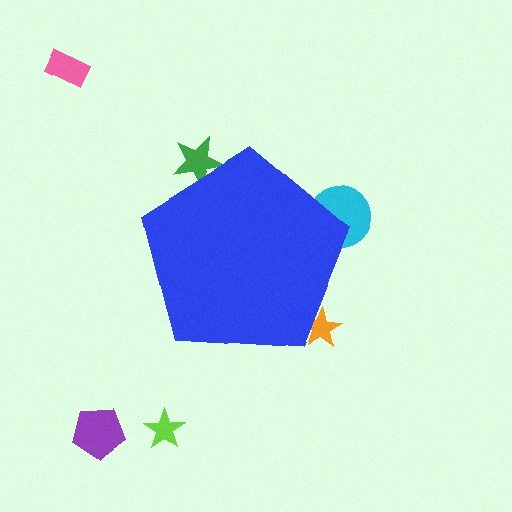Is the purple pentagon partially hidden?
No, the purple pentagon is fully visible.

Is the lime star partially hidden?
No, the lime star is fully visible.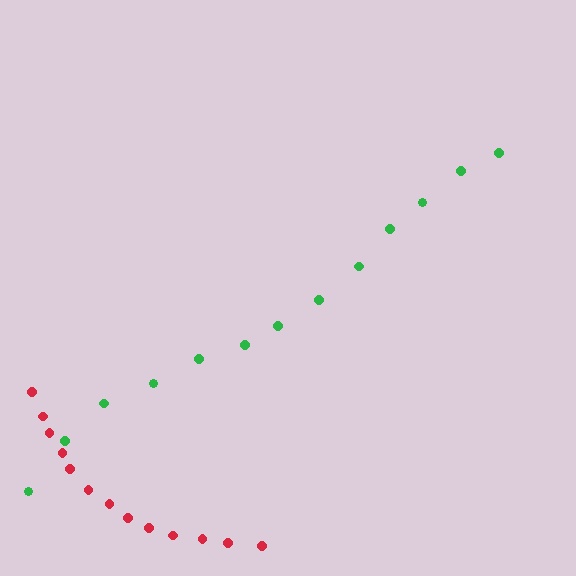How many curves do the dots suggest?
There are 2 distinct paths.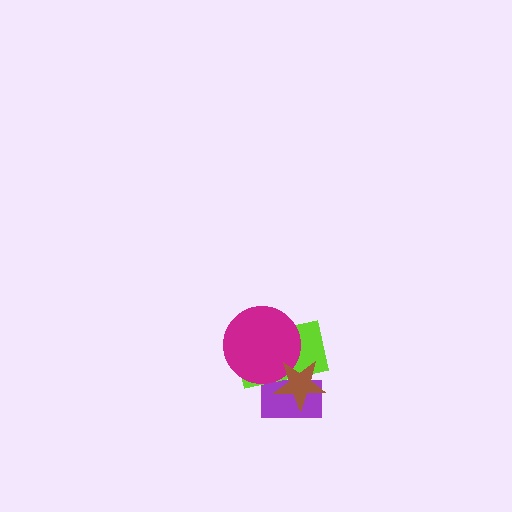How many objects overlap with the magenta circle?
2 objects overlap with the magenta circle.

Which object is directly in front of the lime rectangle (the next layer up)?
The magenta circle is directly in front of the lime rectangle.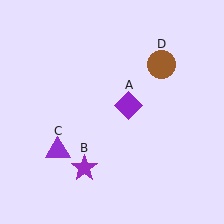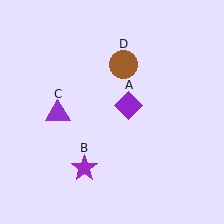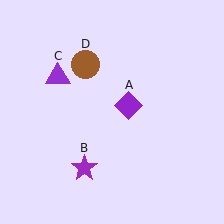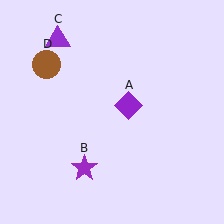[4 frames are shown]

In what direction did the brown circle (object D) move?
The brown circle (object D) moved left.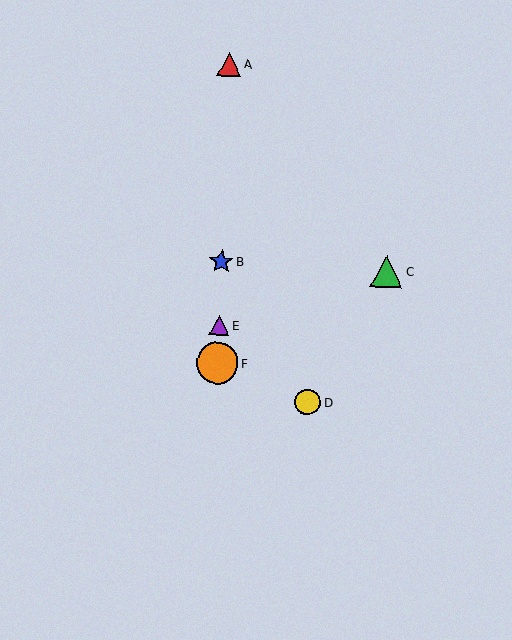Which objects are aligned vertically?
Objects A, B, E, F are aligned vertically.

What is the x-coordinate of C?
Object C is at x≈386.